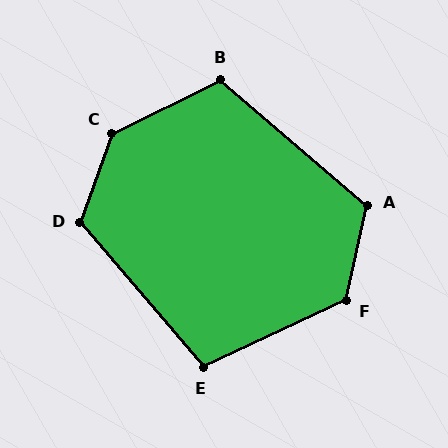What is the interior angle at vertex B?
Approximately 113 degrees (obtuse).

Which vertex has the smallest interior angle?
E, at approximately 106 degrees.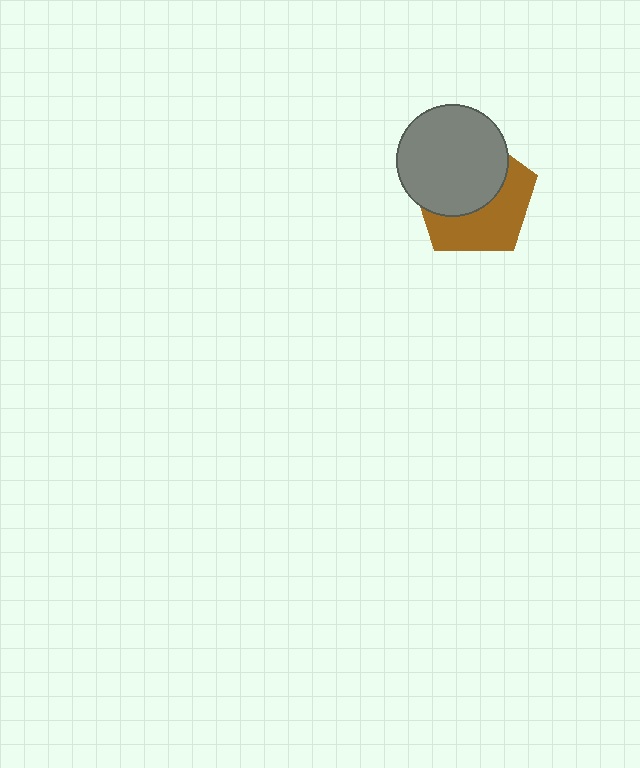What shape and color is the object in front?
The object in front is a gray circle.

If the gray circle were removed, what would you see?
You would see the complete brown pentagon.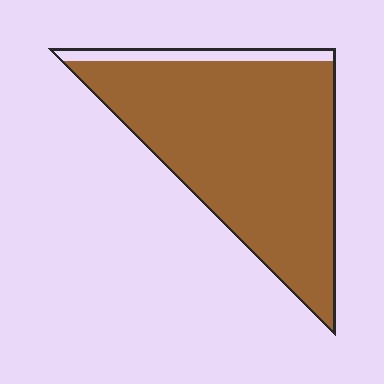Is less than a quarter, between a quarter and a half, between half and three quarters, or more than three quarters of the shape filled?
More than three quarters.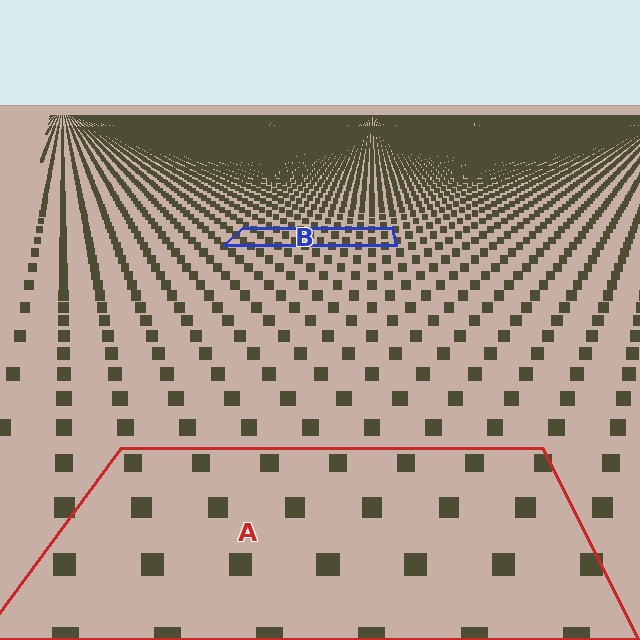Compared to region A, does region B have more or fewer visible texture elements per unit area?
Region B has more texture elements per unit area — they are packed more densely because it is farther away.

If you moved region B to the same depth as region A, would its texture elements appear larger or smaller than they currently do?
They would appear larger. At a closer depth, the same texture elements are projected at a bigger on-screen size.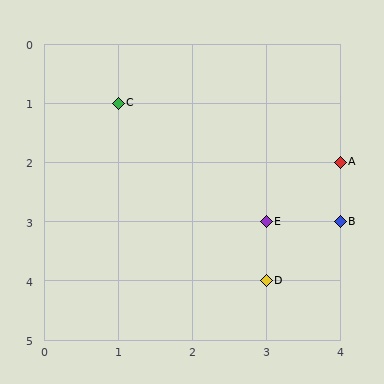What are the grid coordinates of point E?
Point E is at grid coordinates (3, 3).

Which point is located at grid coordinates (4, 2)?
Point A is at (4, 2).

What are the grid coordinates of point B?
Point B is at grid coordinates (4, 3).